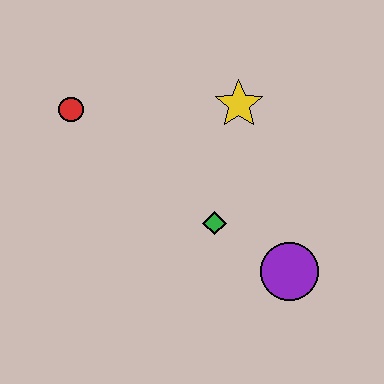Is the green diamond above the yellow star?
No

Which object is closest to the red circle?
The yellow star is closest to the red circle.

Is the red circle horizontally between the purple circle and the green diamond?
No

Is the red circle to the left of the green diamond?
Yes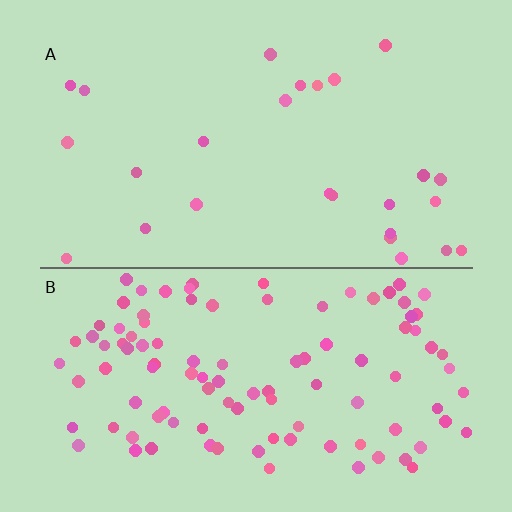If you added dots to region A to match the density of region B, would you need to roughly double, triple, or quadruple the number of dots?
Approximately quadruple.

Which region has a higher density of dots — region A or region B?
B (the bottom).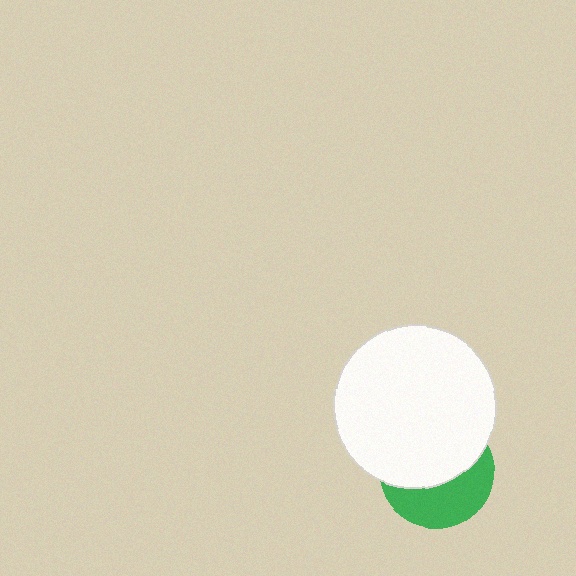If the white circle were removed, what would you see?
You would see the complete green circle.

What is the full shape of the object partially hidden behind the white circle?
The partially hidden object is a green circle.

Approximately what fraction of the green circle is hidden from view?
Roughly 58% of the green circle is hidden behind the white circle.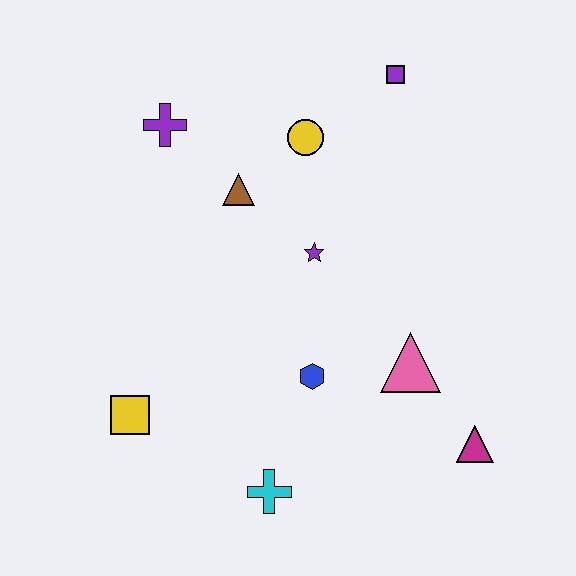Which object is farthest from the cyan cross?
The purple square is farthest from the cyan cross.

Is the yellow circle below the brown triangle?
No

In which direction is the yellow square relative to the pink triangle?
The yellow square is to the left of the pink triangle.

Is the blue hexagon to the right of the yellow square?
Yes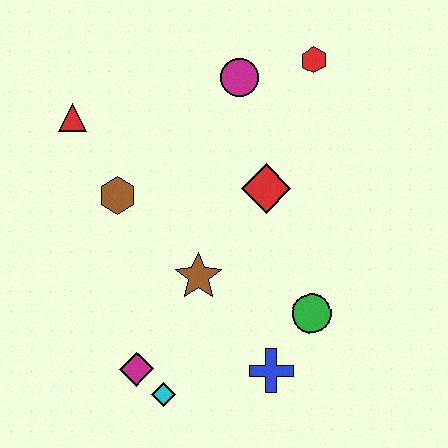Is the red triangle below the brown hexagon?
No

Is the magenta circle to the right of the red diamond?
No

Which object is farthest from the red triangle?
The blue cross is farthest from the red triangle.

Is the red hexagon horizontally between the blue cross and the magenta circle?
No